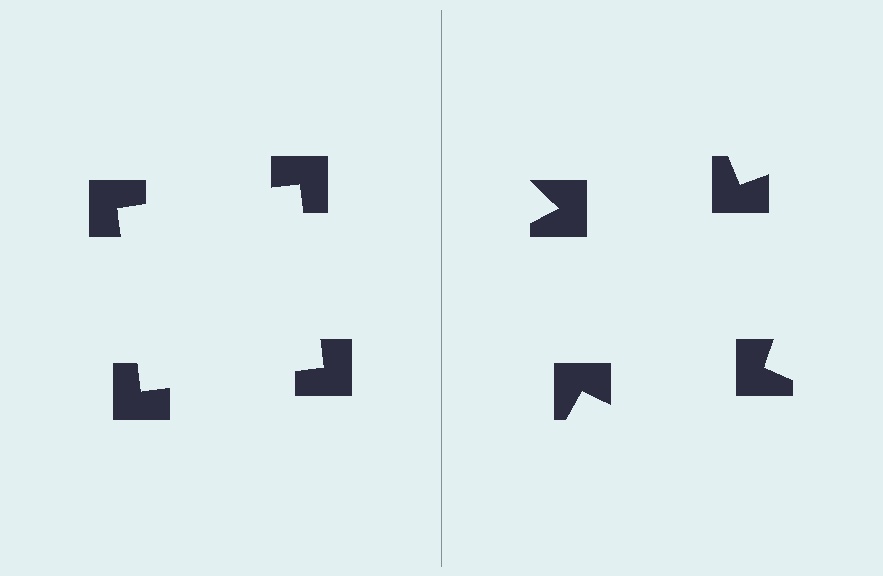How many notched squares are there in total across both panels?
8 — 4 on each side.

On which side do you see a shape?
An illusory square appears on the left side. On the right side the wedge cuts are rotated, so no coherent shape forms.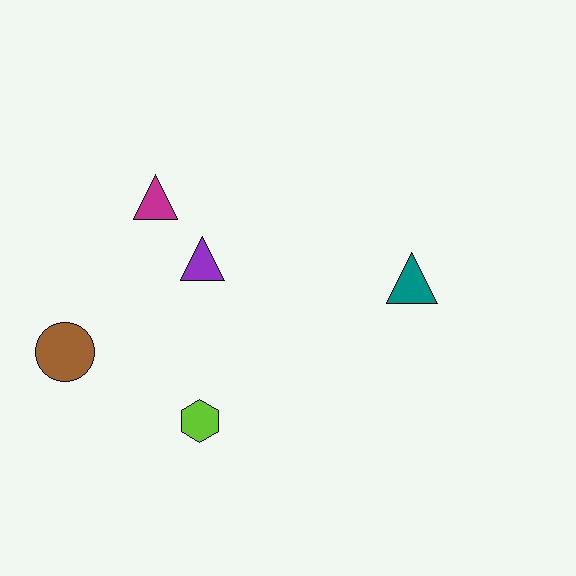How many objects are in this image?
There are 5 objects.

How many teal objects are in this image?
There is 1 teal object.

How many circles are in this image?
There is 1 circle.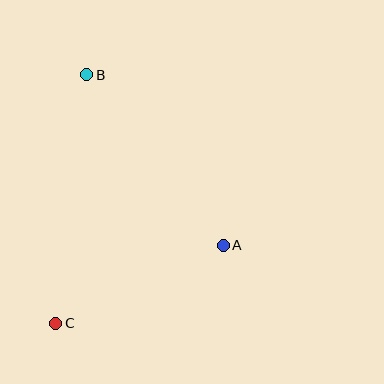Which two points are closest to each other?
Points A and C are closest to each other.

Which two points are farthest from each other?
Points B and C are farthest from each other.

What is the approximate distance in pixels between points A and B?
The distance between A and B is approximately 218 pixels.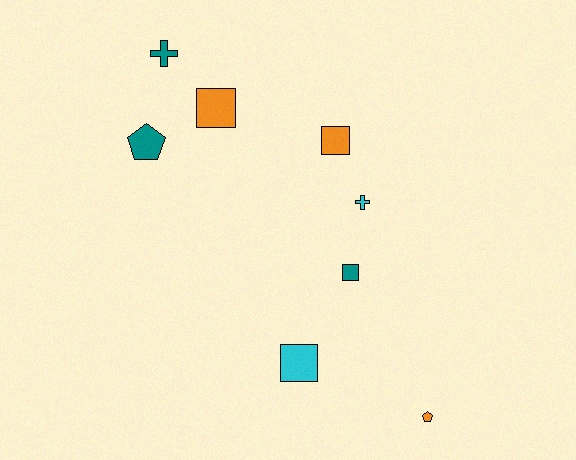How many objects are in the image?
There are 8 objects.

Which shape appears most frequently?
Square, with 4 objects.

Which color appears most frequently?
Teal, with 3 objects.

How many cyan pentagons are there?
There are no cyan pentagons.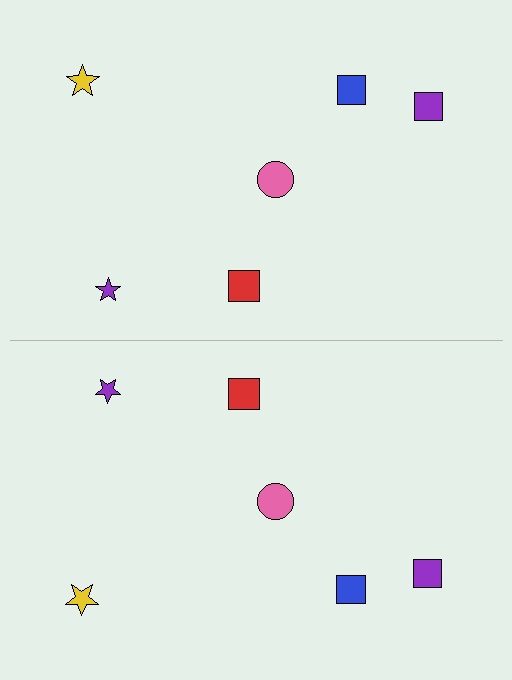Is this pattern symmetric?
Yes, this pattern has bilateral (reflection) symmetry.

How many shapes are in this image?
There are 12 shapes in this image.